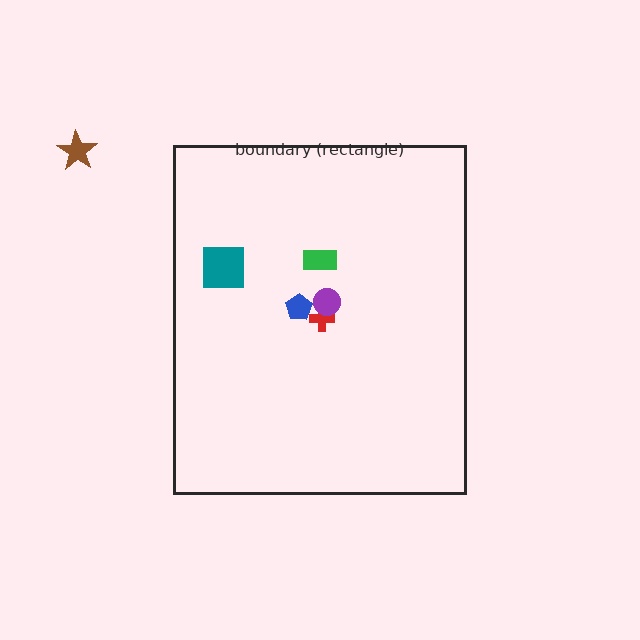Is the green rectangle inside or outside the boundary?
Inside.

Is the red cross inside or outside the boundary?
Inside.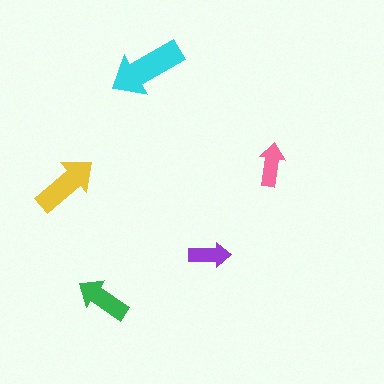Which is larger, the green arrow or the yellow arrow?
The yellow one.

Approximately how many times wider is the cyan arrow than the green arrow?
About 1.5 times wider.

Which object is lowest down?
The green arrow is bottommost.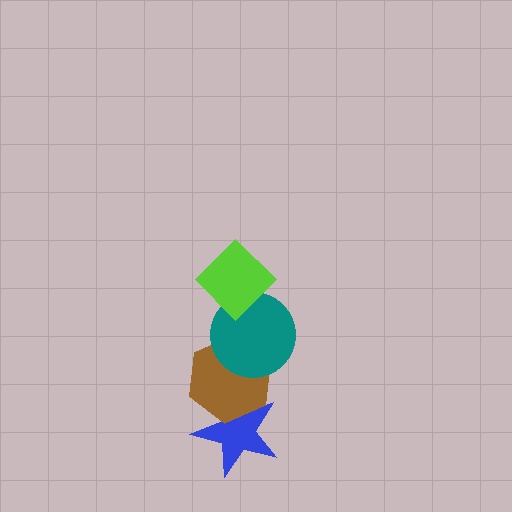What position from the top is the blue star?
The blue star is 4th from the top.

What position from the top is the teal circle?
The teal circle is 2nd from the top.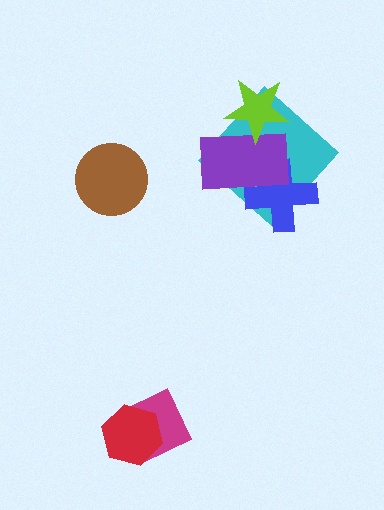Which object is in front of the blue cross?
The purple rectangle is in front of the blue cross.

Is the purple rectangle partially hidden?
Yes, it is partially covered by another shape.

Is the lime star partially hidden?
No, no other shape covers it.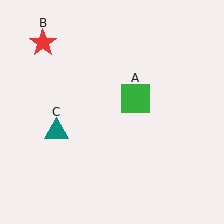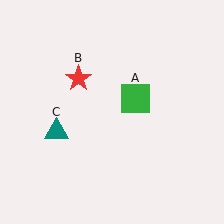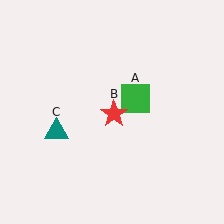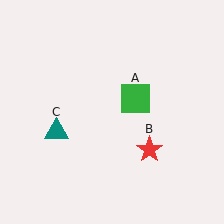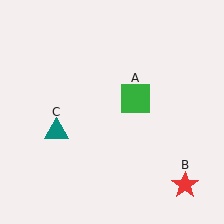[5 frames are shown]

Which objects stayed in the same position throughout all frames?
Green square (object A) and teal triangle (object C) remained stationary.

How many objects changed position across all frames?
1 object changed position: red star (object B).